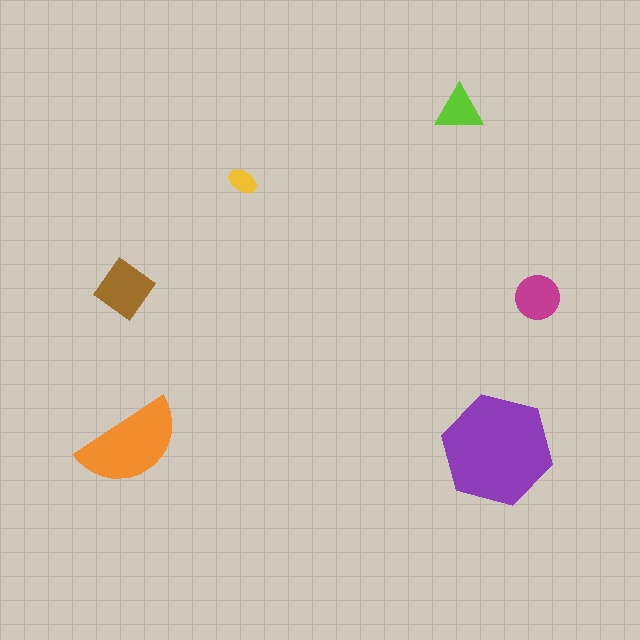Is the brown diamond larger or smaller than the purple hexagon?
Smaller.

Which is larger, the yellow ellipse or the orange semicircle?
The orange semicircle.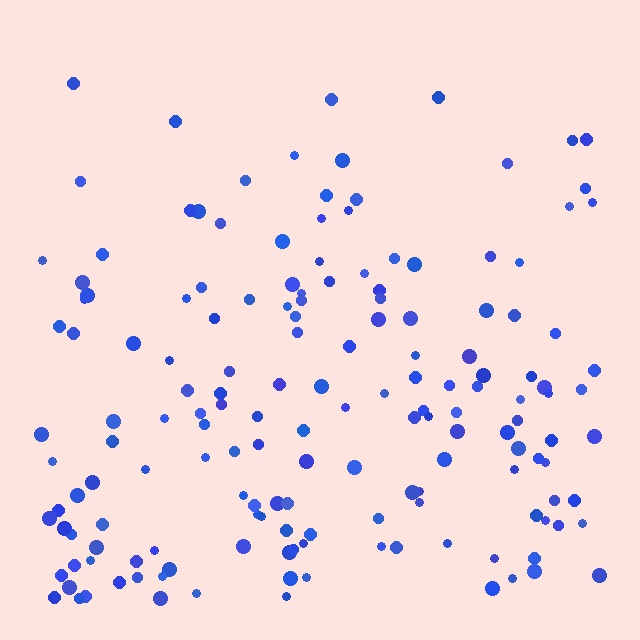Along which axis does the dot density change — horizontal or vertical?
Vertical.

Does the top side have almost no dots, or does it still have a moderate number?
Still a moderate number, just noticeably fewer than the bottom.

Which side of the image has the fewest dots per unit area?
The top.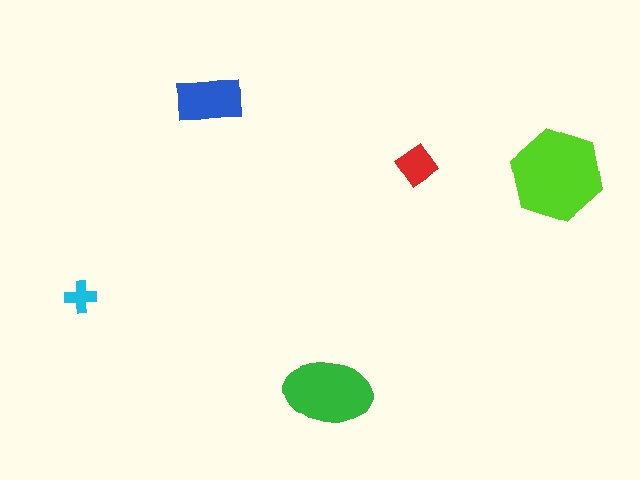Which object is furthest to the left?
The cyan cross is leftmost.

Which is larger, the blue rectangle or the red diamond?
The blue rectangle.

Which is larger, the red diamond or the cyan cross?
The red diamond.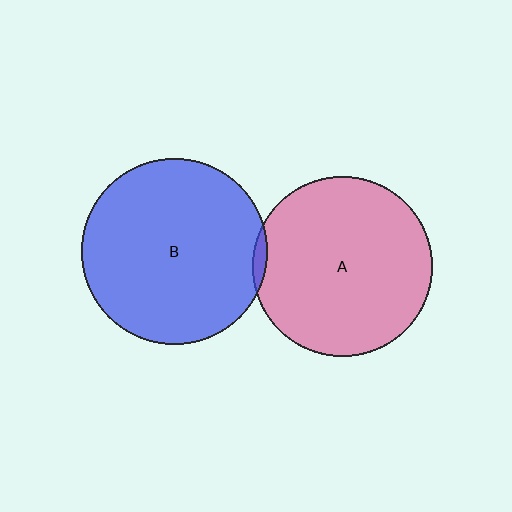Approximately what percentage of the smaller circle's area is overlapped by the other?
Approximately 5%.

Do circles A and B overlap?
Yes.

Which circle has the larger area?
Circle B (blue).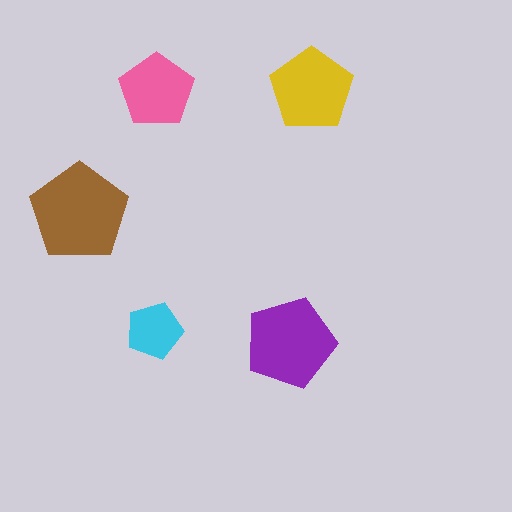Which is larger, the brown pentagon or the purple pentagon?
The brown one.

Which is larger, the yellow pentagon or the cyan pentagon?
The yellow one.